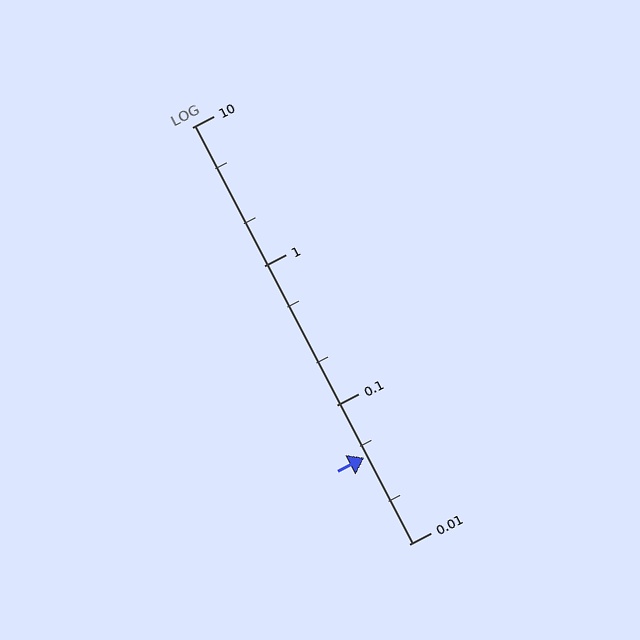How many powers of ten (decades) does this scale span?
The scale spans 3 decades, from 0.01 to 10.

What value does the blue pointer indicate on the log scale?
The pointer indicates approximately 0.042.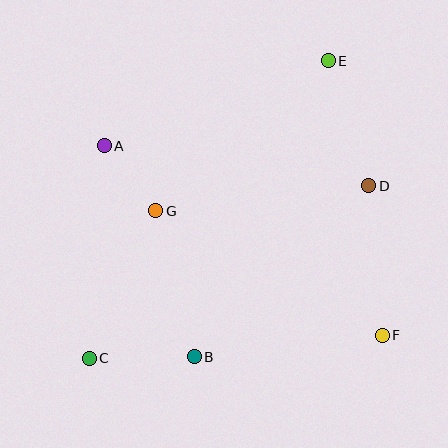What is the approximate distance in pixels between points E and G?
The distance between E and G is approximately 228 pixels.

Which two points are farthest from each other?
Points C and E are farthest from each other.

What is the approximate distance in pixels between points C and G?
The distance between C and G is approximately 162 pixels.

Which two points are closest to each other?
Points A and G are closest to each other.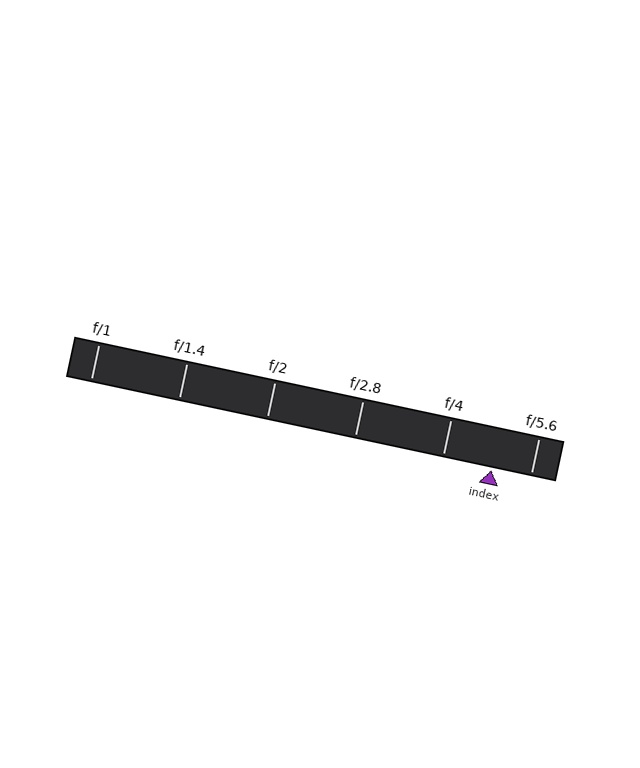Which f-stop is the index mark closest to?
The index mark is closest to f/5.6.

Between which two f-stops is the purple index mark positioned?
The index mark is between f/4 and f/5.6.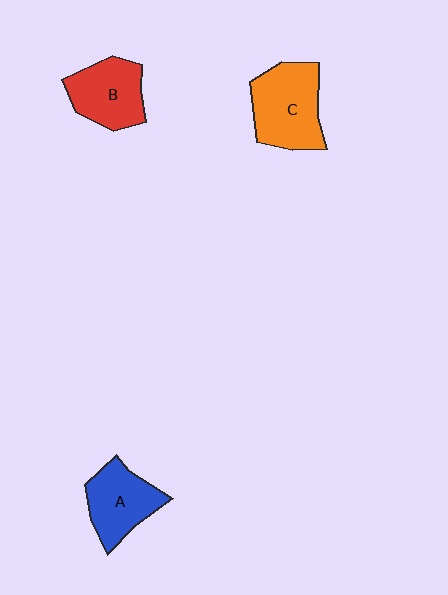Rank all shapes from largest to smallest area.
From largest to smallest: C (orange), B (red), A (blue).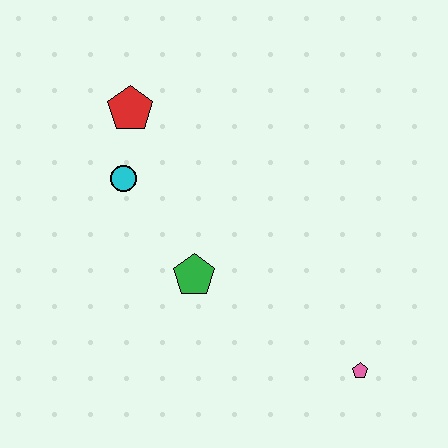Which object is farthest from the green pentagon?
The pink pentagon is farthest from the green pentagon.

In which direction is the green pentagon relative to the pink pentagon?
The green pentagon is to the left of the pink pentagon.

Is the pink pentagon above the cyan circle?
No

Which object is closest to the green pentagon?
The cyan circle is closest to the green pentagon.